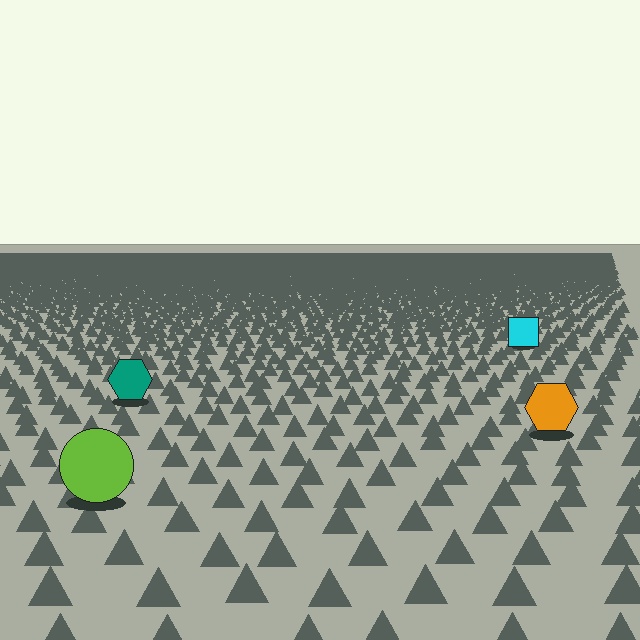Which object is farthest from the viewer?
The cyan square is farthest from the viewer. It appears smaller and the ground texture around it is denser.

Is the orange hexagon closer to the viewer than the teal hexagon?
Yes. The orange hexagon is closer — you can tell from the texture gradient: the ground texture is coarser near it.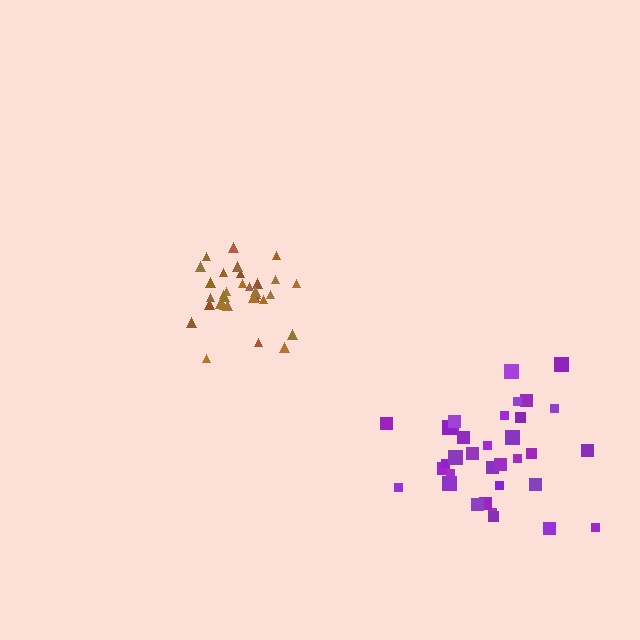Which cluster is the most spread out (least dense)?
Purple.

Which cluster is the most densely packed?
Brown.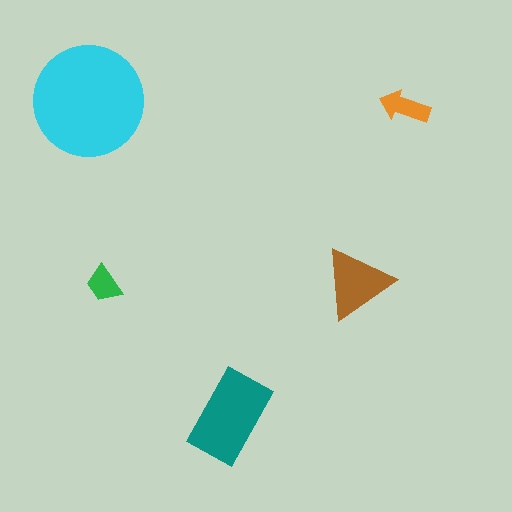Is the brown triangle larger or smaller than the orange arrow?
Larger.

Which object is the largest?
The cyan circle.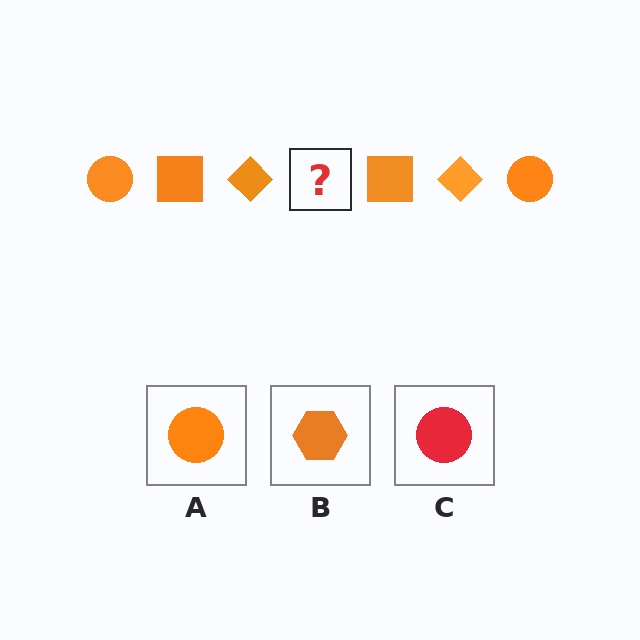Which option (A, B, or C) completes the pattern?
A.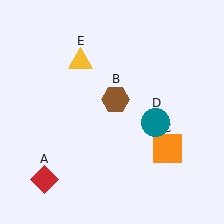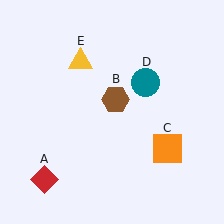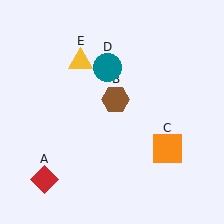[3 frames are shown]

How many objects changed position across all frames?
1 object changed position: teal circle (object D).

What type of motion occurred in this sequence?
The teal circle (object D) rotated counterclockwise around the center of the scene.